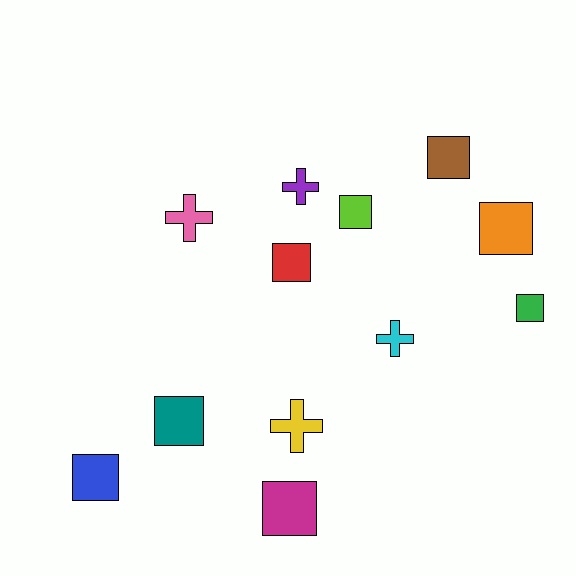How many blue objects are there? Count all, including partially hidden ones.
There is 1 blue object.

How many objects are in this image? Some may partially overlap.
There are 12 objects.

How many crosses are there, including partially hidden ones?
There are 4 crosses.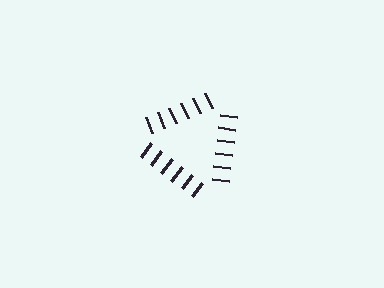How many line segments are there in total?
18 — 6 along each of the 3 edges.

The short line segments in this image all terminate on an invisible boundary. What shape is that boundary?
An illusory triangle — the line segments terminate on its edges but no continuous stroke is drawn.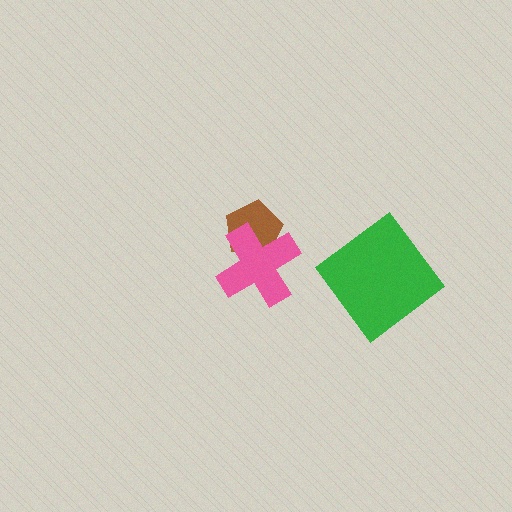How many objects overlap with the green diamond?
0 objects overlap with the green diamond.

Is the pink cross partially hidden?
No, no other shape covers it.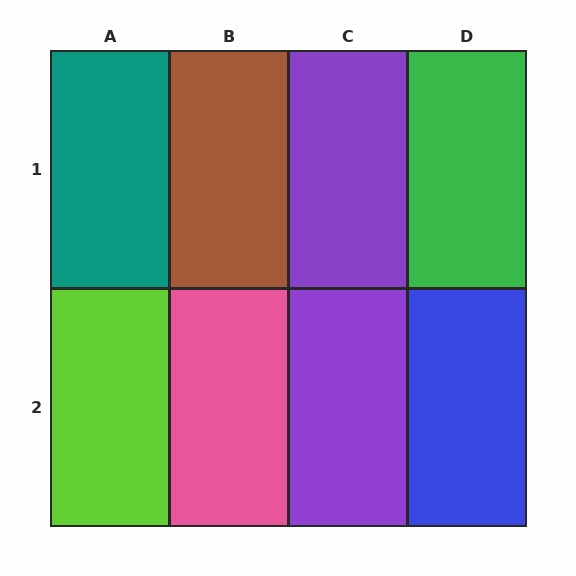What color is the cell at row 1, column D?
Green.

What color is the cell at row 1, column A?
Teal.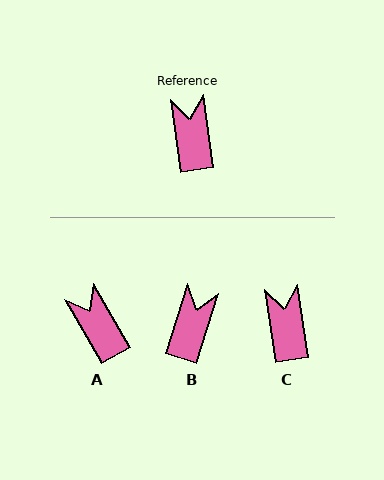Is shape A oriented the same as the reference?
No, it is off by about 21 degrees.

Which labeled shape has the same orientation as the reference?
C.